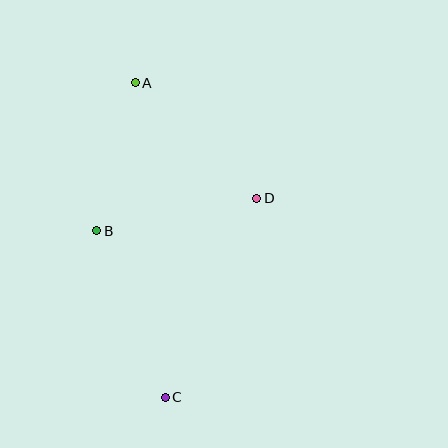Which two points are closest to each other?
Points A and B are closest to each other.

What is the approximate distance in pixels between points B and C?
The distance between B and C is approximately 180 pixels.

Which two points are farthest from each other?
Points A and C are farthest from each other.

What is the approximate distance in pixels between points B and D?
The distance between B and D is approximately 163 pixels.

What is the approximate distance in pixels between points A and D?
The distance between A and D is approximately 168 pixels.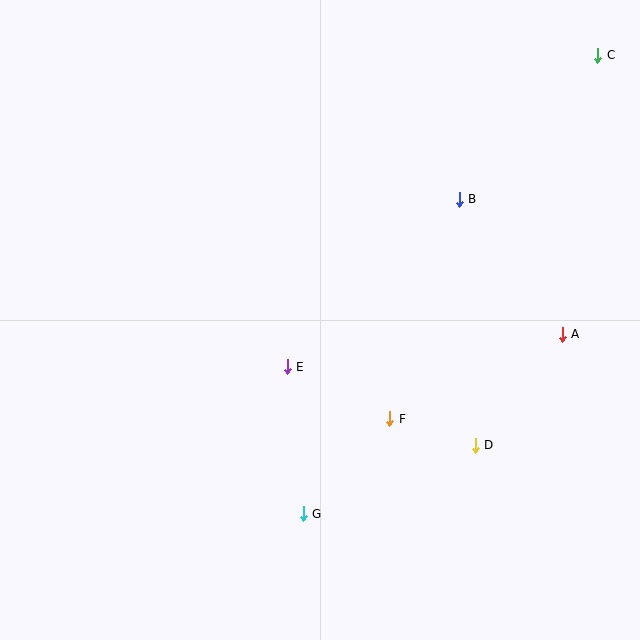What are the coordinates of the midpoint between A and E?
The midpoint between A and E is at (425, 351).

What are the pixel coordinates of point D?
Point D is at (475, 445).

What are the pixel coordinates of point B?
Point B is at (459, 199).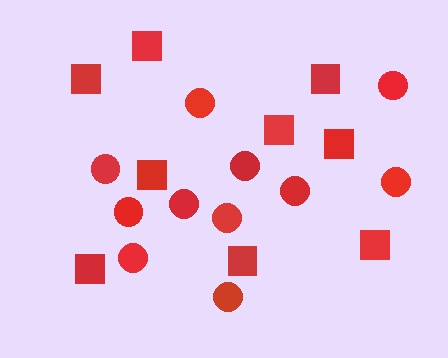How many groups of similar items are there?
There are 2 groups: one group of squares (9) and one group of circles (11).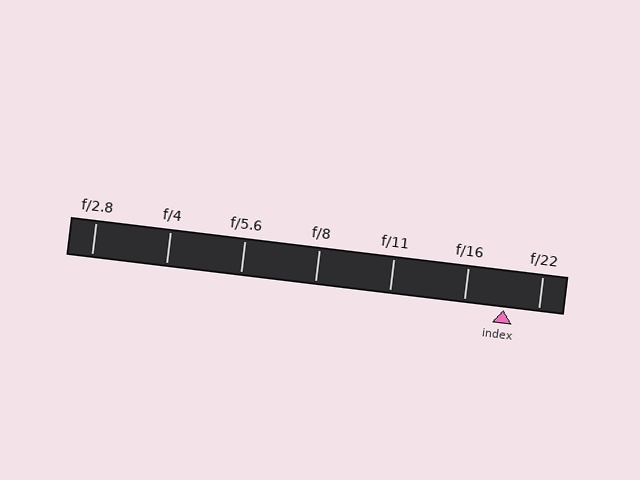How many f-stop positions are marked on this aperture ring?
There are 7 f-stop positions marked.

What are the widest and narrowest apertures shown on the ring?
The widest aperture shown is f/2.8 and the narrowest is f/22.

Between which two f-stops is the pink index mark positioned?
The index mark is between f/16 and f/22.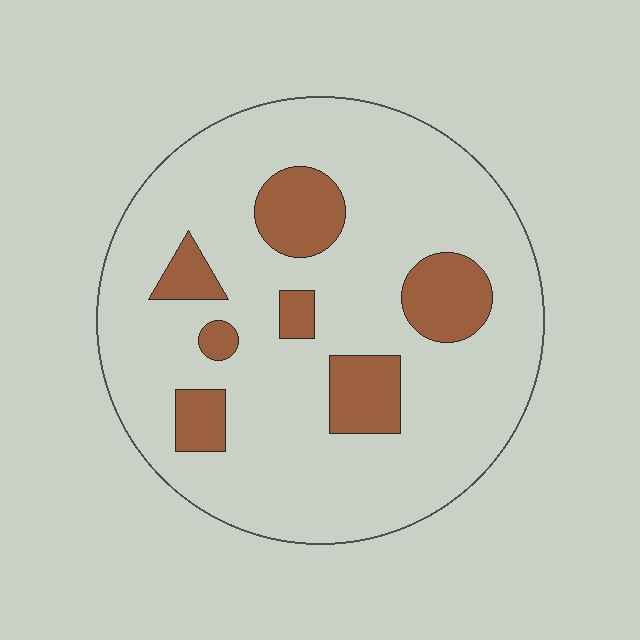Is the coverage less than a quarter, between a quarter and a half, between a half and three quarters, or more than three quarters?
Less than a quarter.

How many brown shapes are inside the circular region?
7.